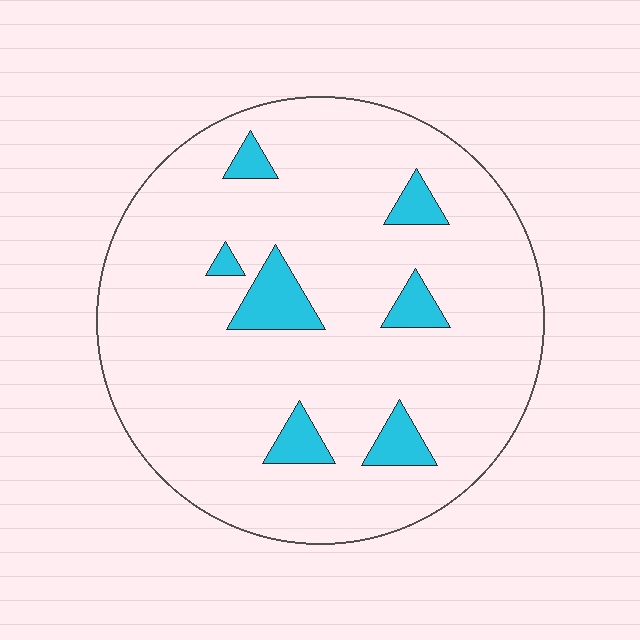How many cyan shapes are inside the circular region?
7.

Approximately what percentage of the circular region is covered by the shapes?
Approximately 10%.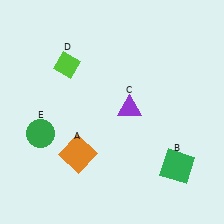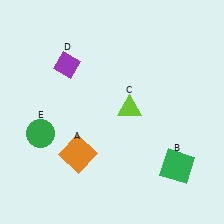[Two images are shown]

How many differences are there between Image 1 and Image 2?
There are 2 differences between the two images.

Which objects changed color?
C changed from purple to lime. D changed from lime to purple.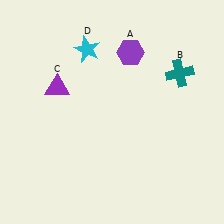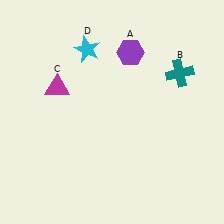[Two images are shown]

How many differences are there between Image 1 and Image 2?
There is 1 difference between the two images.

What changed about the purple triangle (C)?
In Image 1, C is purple. In Image 2, it changed to magenta.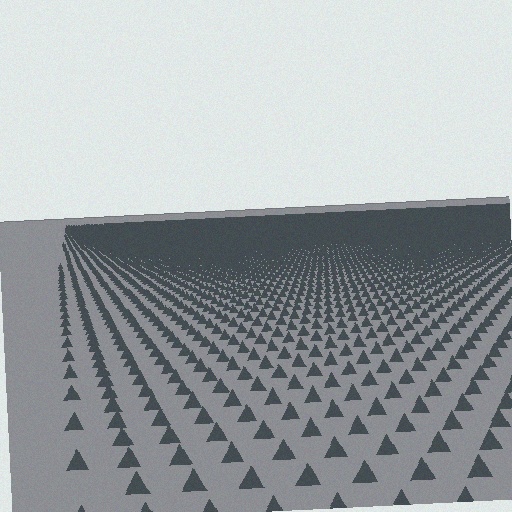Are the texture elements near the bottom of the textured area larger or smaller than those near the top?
Larger. Near the bottom, elements are closer to the viewer and appear at a bigger on-screen size.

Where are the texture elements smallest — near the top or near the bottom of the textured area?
Near the top.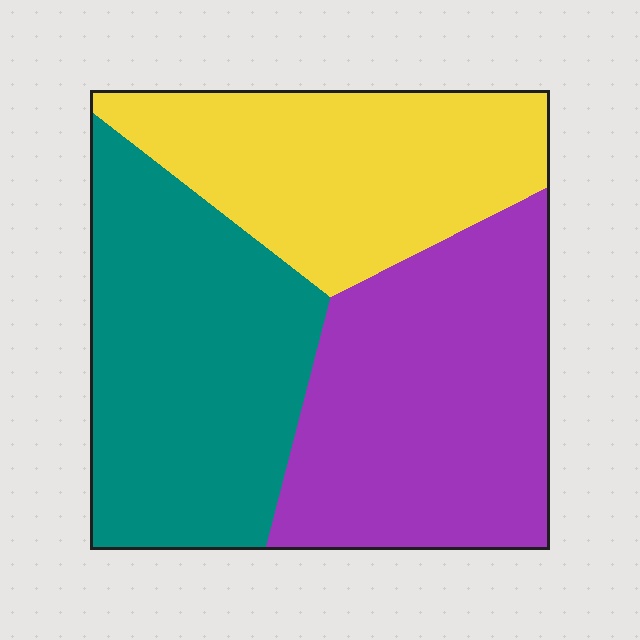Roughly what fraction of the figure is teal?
Teal takes up about three eighths (3/8) of the figure.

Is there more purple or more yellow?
Purple.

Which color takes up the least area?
Yellow, at roughly 30%.